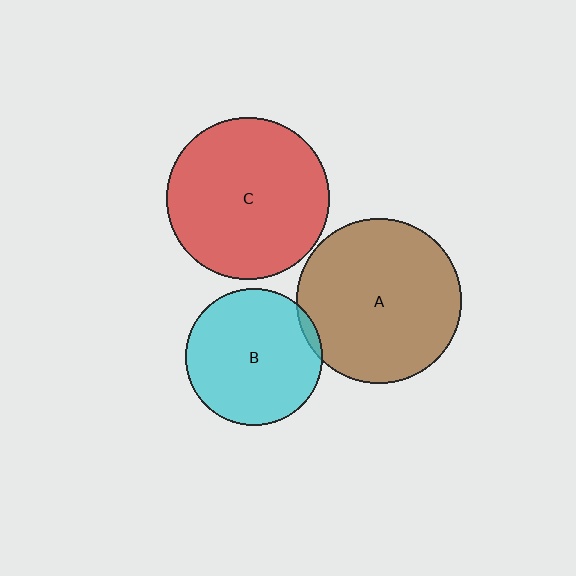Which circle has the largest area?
Circle A (brown).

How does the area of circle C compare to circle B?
Approximately 1.4 times.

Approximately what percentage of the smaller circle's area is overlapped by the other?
Approximately 5%.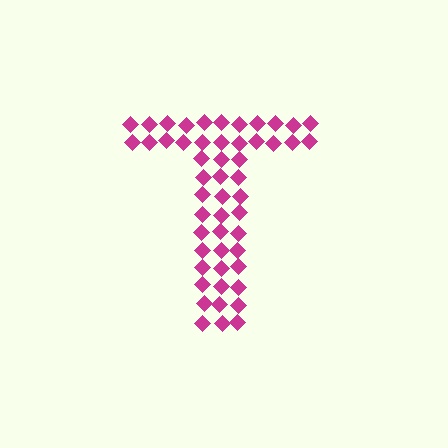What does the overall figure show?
The overall figure shows the letter T.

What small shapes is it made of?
It is made of small diamonds.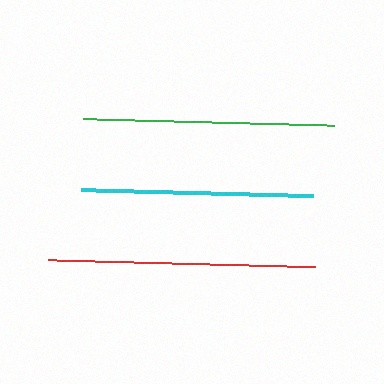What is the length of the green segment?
The green segment is approximately 252 pixels long.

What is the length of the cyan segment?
The cyan segment is approximately 232 pixels long.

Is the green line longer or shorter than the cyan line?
The green line is longer than the cyan line.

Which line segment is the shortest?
The cyan line is the shortest at approximately 232 pixels.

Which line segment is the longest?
The red line is the longest at approximately 267 pixels.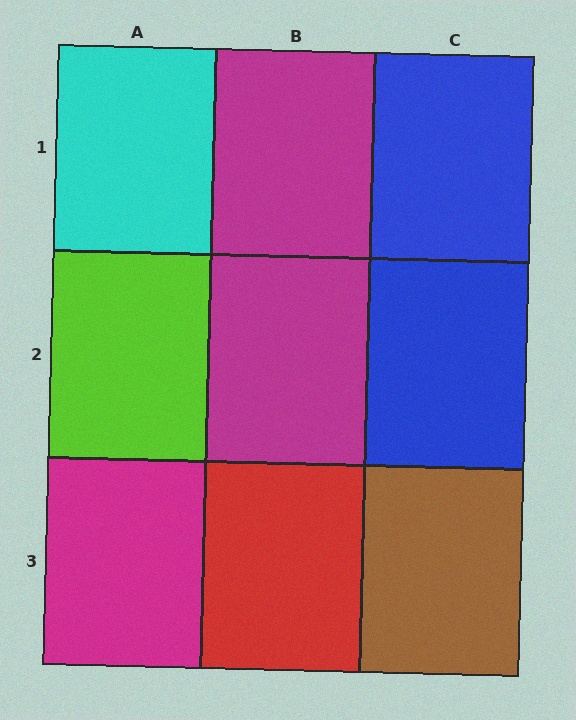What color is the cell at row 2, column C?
Blue.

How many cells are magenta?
3 cells are magenta.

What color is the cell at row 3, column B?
Red.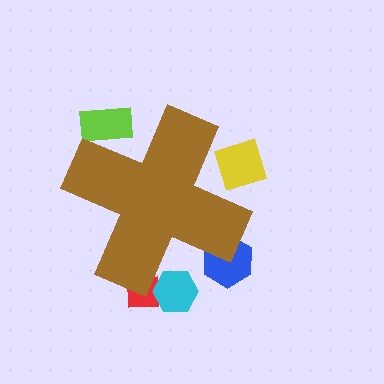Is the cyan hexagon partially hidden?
Yes, the cyan hexagon is partially hidden behind the brown cross.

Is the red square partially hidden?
Yes, the red square is partially hidden behind the brown cross.